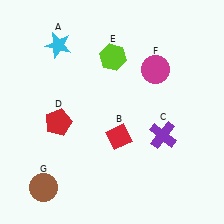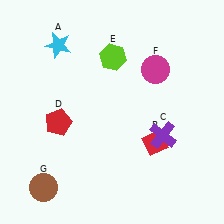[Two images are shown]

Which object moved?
The red diamond (B) moved right.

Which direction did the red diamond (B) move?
The red diamond (B) moved right.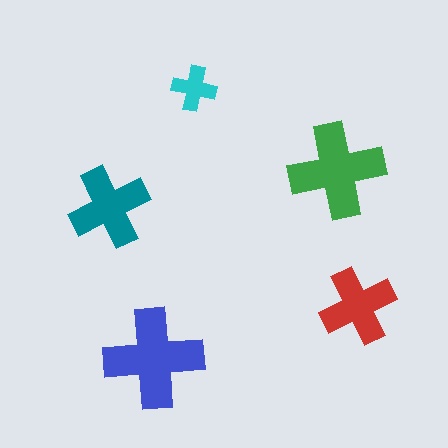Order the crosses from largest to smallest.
the blue one, the green one, the teal one, the red one, the cyan one.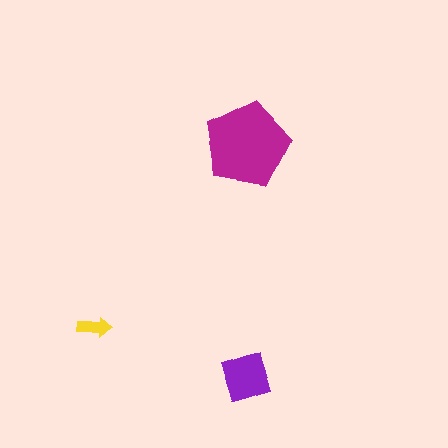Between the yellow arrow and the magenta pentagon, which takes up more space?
The magenta pentagon.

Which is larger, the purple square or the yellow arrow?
The purple square.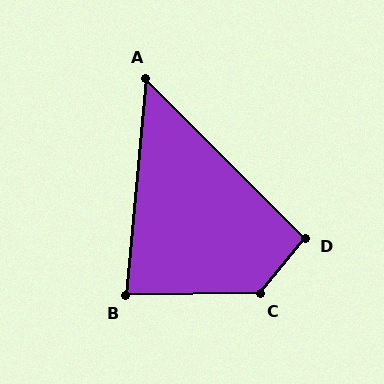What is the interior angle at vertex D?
Approximately 96 degrees (obtuse).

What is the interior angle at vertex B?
Approximately 84 degrees (acute).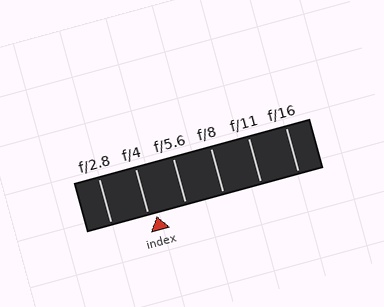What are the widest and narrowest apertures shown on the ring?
The widest aperture shown is f/2.8 and the narrowest is f/16.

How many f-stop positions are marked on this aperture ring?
There are 6 f-stop positions marked.